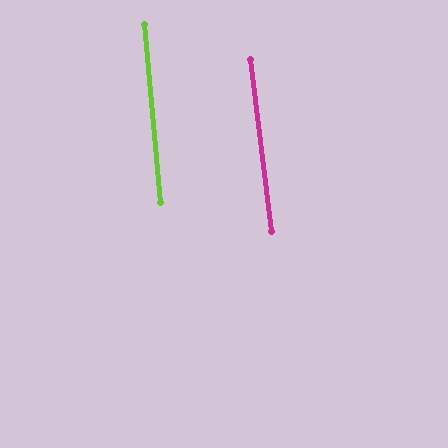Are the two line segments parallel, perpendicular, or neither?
Parallel — their directions differ by only 1.8°.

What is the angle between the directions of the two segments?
Approximately 2 degrees.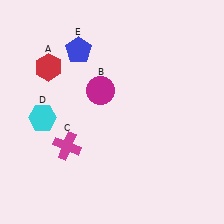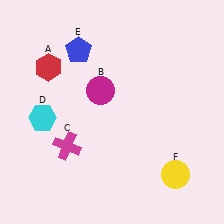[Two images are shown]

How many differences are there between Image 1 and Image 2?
There is 1 difference between the two images.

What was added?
A yellow circle (F) was added in Image 2.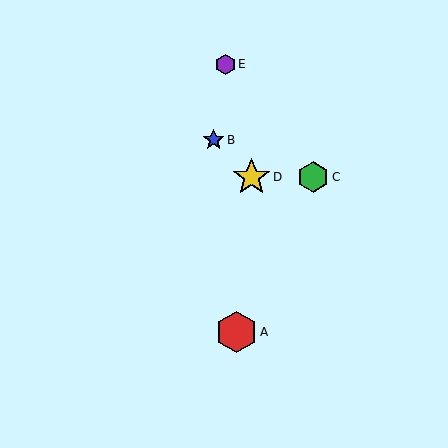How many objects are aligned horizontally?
2 objects (C, D) are aligned horizontally.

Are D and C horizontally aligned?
Yes, both are at y≈177.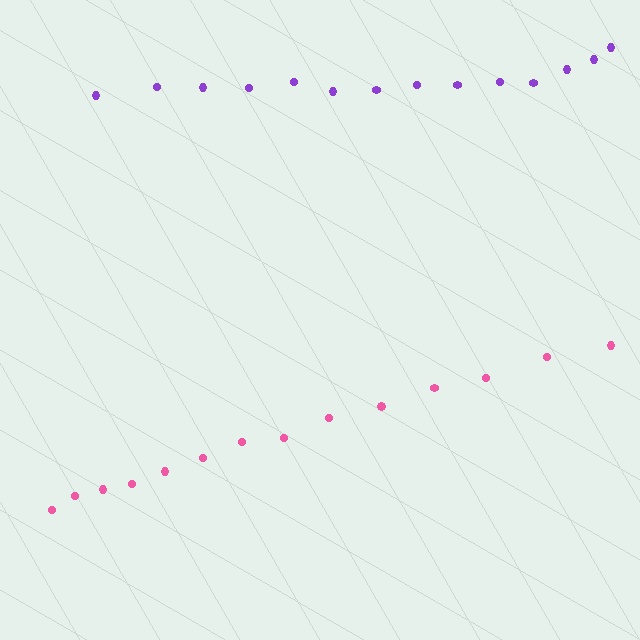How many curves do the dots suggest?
There are 2 distinct paths.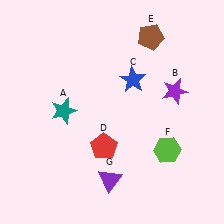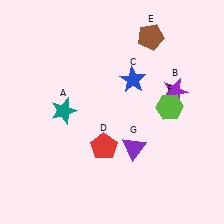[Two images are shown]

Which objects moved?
The objects that moved are: the lime hexagon (F), the purple triangle (G).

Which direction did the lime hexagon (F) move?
The lime hexagon (F) moved up.